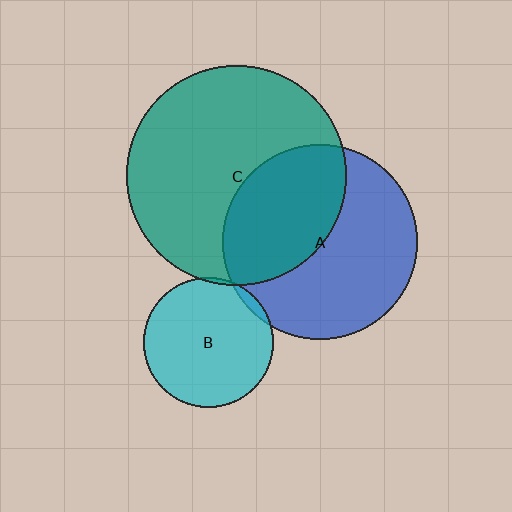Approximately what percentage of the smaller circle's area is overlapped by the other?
Approximately 5%.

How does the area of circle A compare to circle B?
Approximately 2.3 times.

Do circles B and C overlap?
Yes.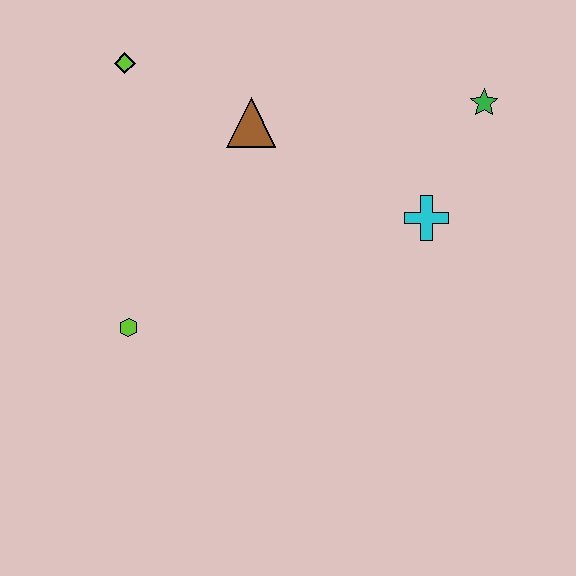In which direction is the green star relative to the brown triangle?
The green star is to the right of the brown triangle.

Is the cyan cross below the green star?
Yes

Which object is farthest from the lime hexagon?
The green star is farthest from the lime hexagon.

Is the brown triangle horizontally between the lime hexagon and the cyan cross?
Yes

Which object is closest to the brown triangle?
The lime diamond is closest to the brown triangle.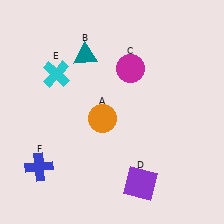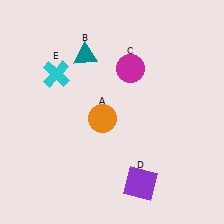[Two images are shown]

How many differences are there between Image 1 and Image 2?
There is 1 difference between the two images.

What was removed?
The blue cross (F) was removed in Image 2.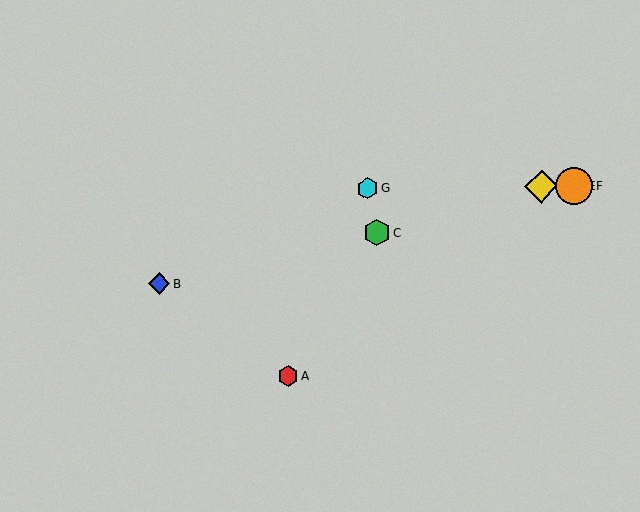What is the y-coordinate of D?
Object D is at y≈186.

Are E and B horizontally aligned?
No, E is at y≈186 and B is at y≈284.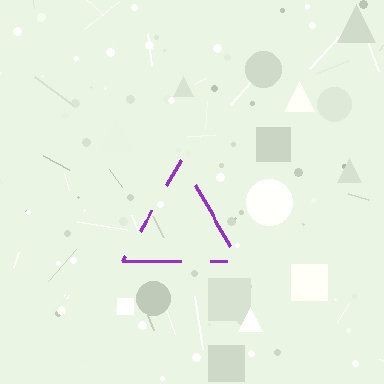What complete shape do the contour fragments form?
The contour fragments form a triangle.